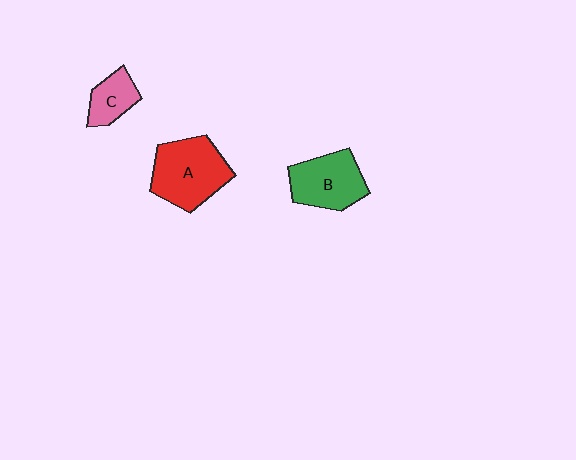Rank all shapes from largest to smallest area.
From largest to smallest: A (red), B (green), C (pink).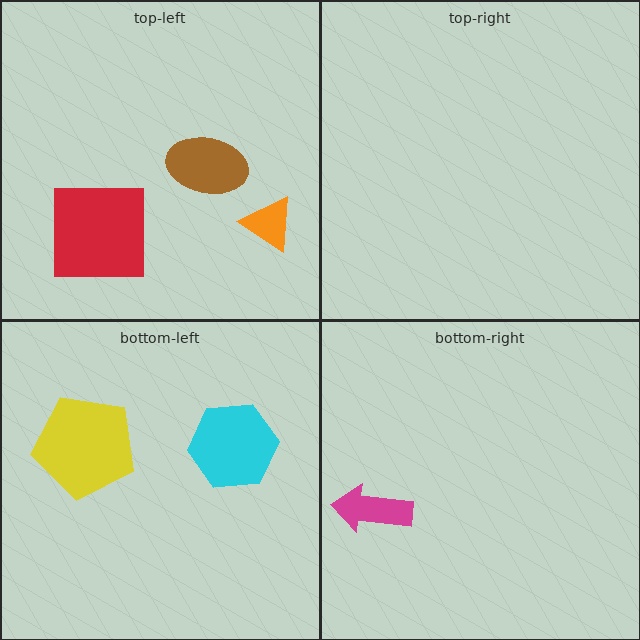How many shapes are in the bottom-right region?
1.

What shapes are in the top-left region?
The orange triangle, the red square, the brown ellipse.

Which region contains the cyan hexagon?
The bottom-left region.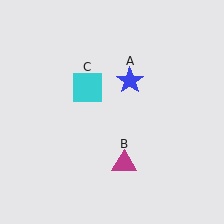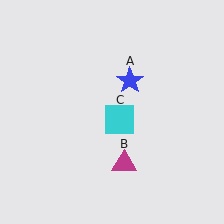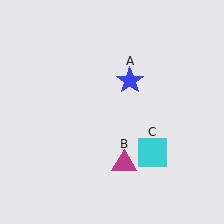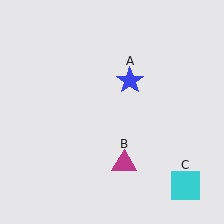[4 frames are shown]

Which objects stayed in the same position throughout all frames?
Blue star (object A) and magenta triangle (object B) remained stationary.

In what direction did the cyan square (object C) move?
The cyan square (object C) moved down and to the right.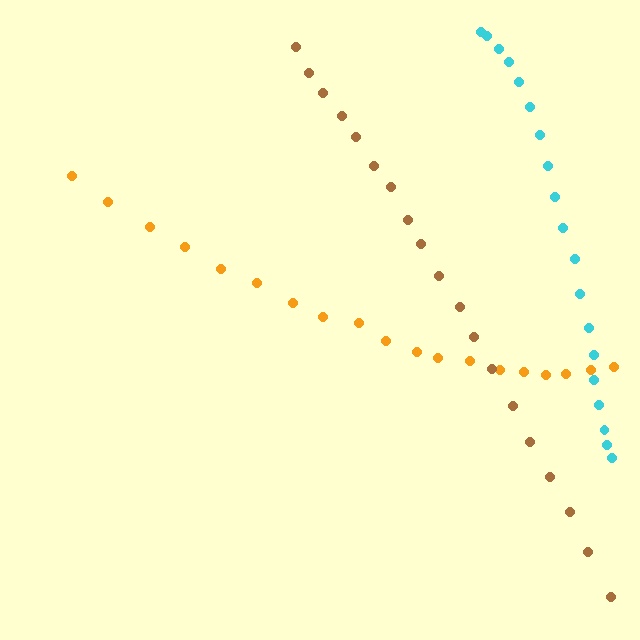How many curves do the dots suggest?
There are 3 distinct paths.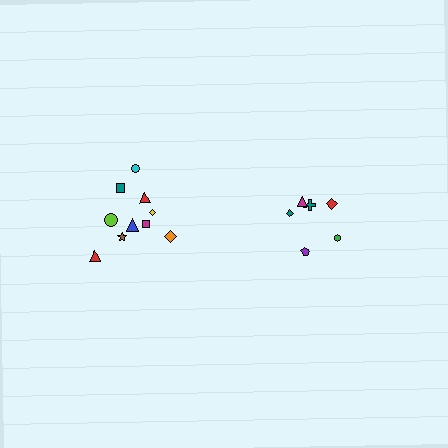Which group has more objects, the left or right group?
The left group.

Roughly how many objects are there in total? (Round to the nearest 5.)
Roughly 15 objects in total.